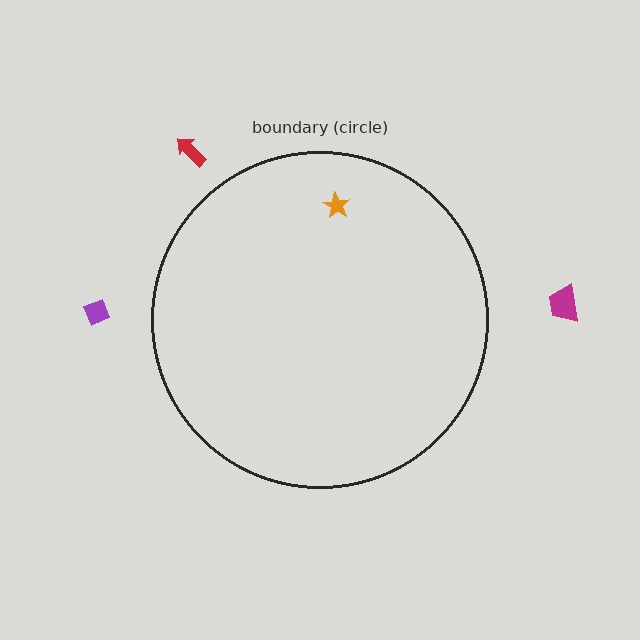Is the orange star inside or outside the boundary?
Inside.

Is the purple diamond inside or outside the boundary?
Outside.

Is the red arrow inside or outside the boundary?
Outside.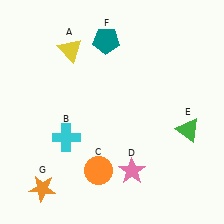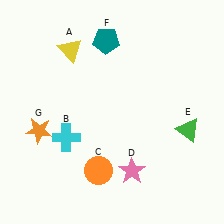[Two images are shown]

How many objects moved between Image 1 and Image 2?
1 object moved between the two images.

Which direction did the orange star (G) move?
The orange star (G) moved up.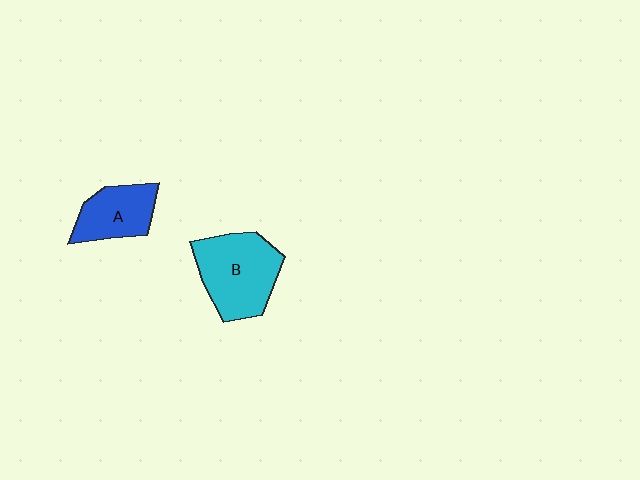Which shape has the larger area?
Shape B (cyan).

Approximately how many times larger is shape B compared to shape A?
Approximately 1.5 times.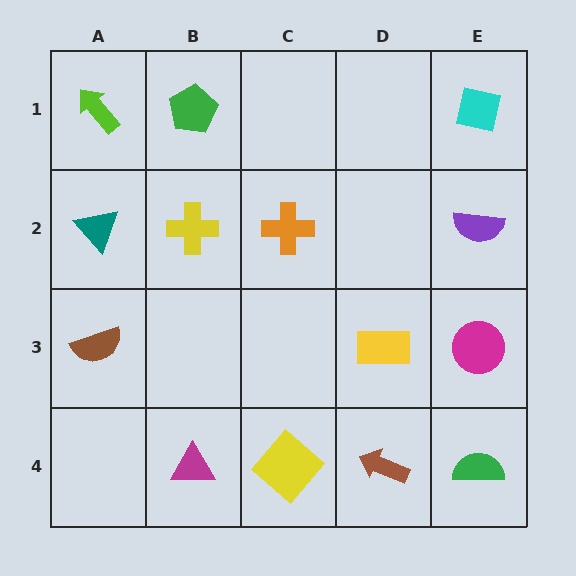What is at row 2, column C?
An orange cross.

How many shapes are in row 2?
4 shapes.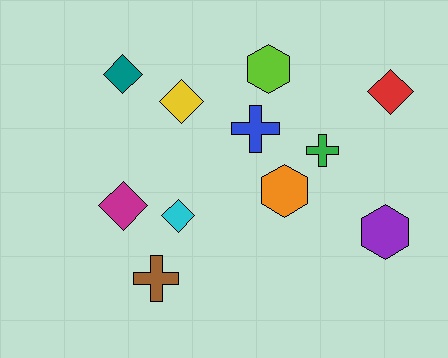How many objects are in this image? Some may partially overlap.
There are 11 objects.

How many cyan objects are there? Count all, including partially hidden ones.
There is 1 cyan object.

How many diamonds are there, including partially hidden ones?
There are 5 diamonds.